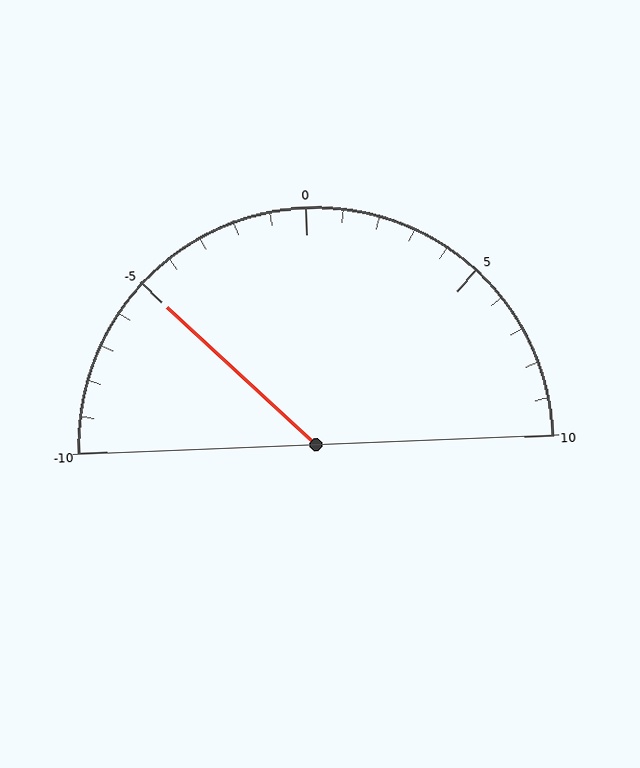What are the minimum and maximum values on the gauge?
The gauge ranges from -10 to 10.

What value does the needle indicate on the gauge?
The needle indicates approximately -5.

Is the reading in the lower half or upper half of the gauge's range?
The reading is in the lower half of the range (-10 to 10).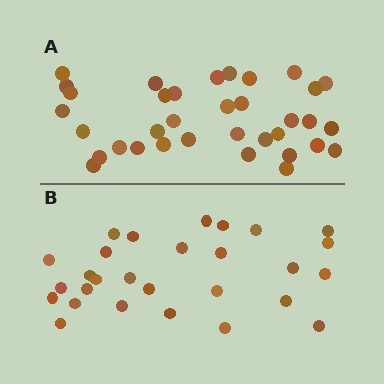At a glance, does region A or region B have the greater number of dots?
Region A (the top region) has more dots.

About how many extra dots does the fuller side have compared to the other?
Region A has roughly 8 or so more dots than region B.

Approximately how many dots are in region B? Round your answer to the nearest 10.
About 30 dots. (The exact count is 28, which rounds to 30.)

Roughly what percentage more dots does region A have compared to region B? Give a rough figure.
About 25% more.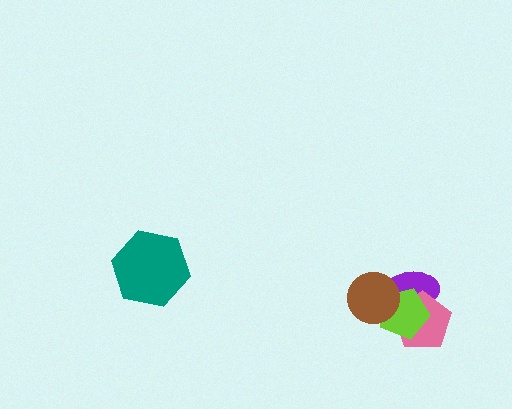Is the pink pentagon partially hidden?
Yes, it is partially covered by another shape.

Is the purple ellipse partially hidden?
Yes, it is partially covered by another shape.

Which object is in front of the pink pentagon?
The lime pentagon is in front of the pink pentagon.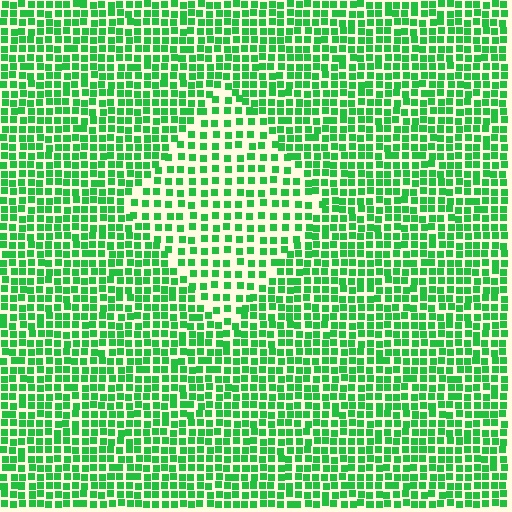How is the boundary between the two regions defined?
The boundary is defined by a change in element density (approximately 1.7x ratio). All elements are the same color, size, and shape.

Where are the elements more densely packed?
The elements are more densely packed outside the diamond boundary.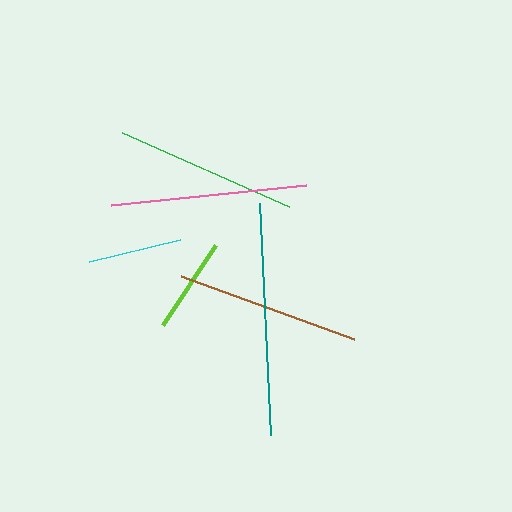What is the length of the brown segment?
The brown segment is approximately 184 pixels long.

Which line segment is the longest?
The teal line is the longest at approximately 233 pixels.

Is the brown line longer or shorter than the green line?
The brown line is longer than the green line.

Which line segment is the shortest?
The cyan line is the shortest at approximately 93 pixels.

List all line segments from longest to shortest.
From longest to shortest: teal, pink, brown, green, lime, cyan.